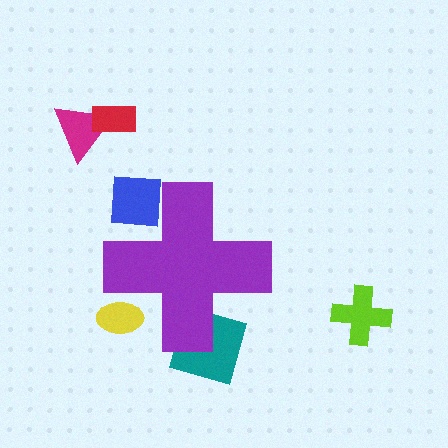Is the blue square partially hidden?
Yes, the blue square is partially hidden behind the purple cross.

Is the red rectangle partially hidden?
No, the red rectangle is fully visible.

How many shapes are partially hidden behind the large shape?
3 shapes are partially hidden.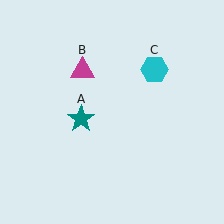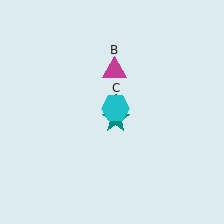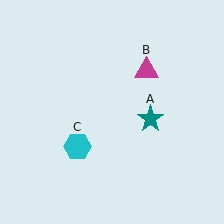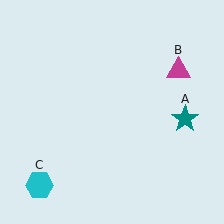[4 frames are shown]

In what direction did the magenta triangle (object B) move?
The magenta triangle (object B) moved right.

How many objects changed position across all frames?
3 objects changed position: teal star (object A), magenta triangle (object B), cyan hexagon (object C).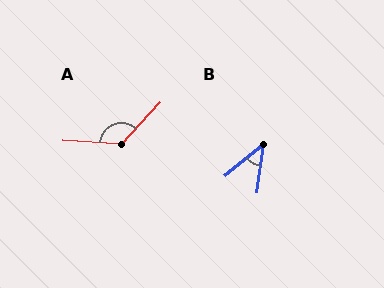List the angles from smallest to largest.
B (43°), A (129°).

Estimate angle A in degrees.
Approximately 129 degrees.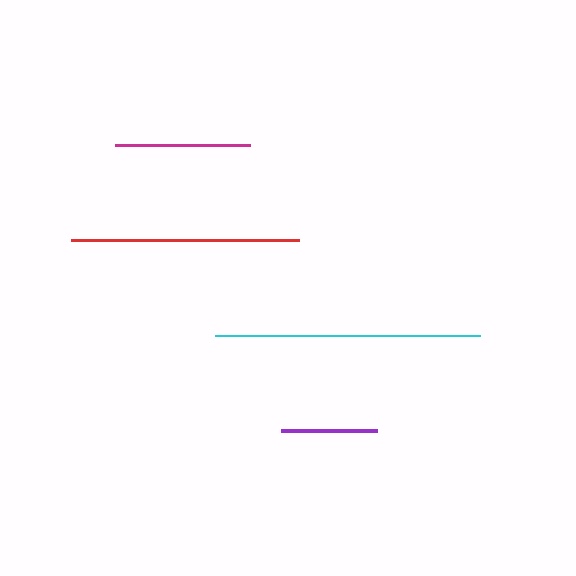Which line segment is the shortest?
The purple line is the shortest at approximately 96 pixels.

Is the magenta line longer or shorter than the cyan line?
The cyan line is longer than the magenta line.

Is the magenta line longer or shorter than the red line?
The red line is longer than the magenta line.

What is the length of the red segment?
The red segment is approximately 228 pixels long.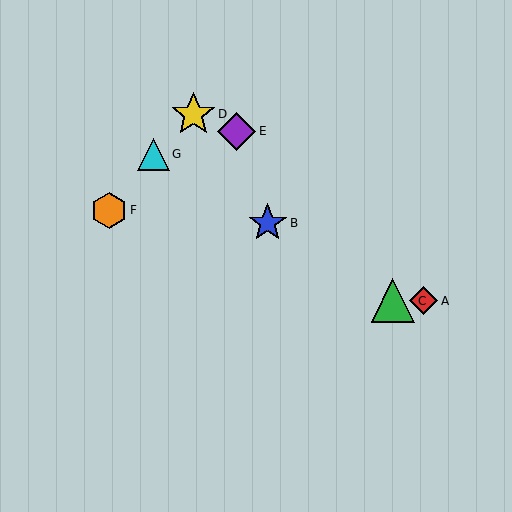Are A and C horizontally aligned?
Yes, both are at y≈301.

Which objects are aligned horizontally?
Objects A, C are aligned horizontally.